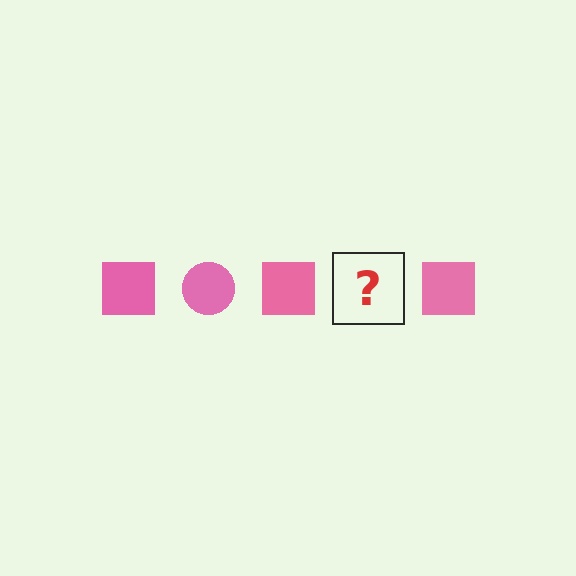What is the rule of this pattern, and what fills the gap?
The rule is that the pattern cycles through square, circle shapes in pink. The gap should be filled with a pink circle.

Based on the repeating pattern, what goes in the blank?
The blank should be a pink circle.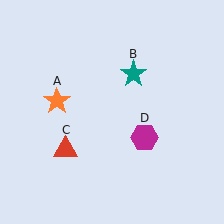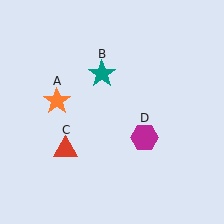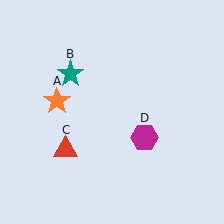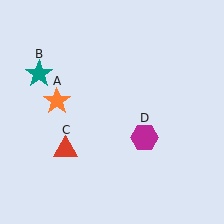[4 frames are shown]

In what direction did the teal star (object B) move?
The teal star (object B) moved left.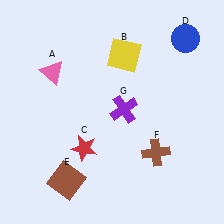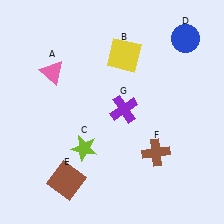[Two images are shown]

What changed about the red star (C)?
In Image 1, C is red. In Image 2, it changed to lime.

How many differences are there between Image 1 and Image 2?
There is 1 difference between the two images.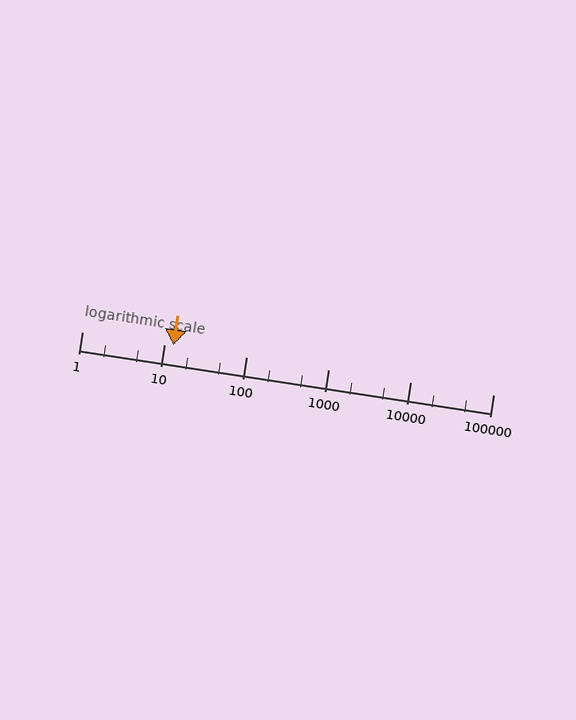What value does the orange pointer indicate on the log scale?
The pointer indicates approximately 13.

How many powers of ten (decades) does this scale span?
The scale spans 5 decades, from 1 to 100000.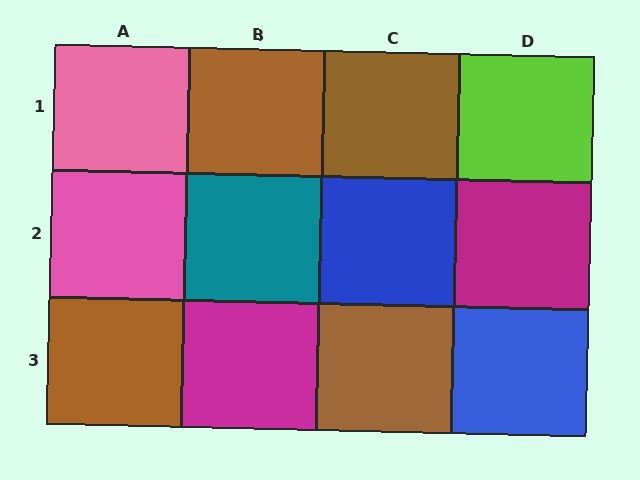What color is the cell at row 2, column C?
Blue.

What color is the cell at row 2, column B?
Teal.